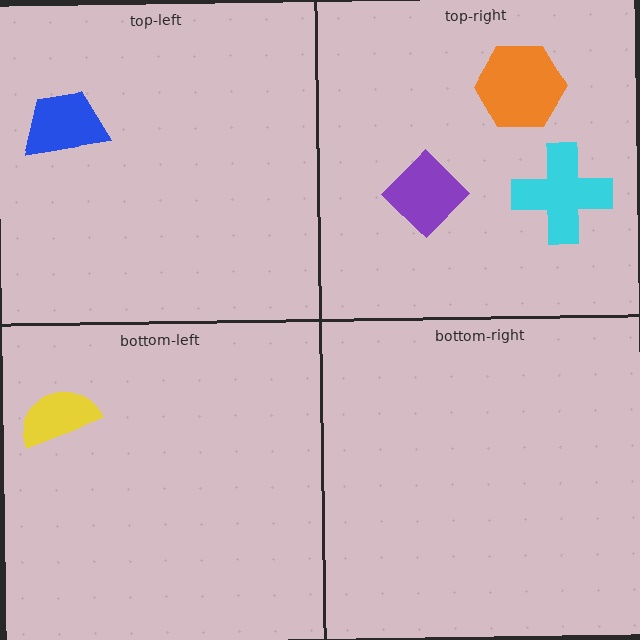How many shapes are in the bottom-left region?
1.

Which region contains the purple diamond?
The top-right region.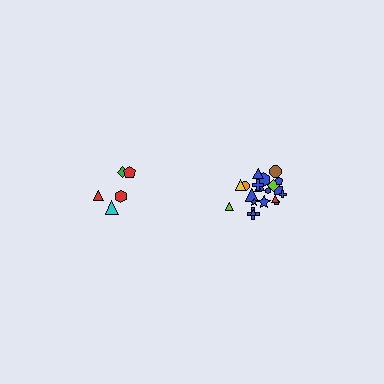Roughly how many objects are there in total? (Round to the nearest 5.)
Roughly 25 objects in total.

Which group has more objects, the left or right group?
The right group.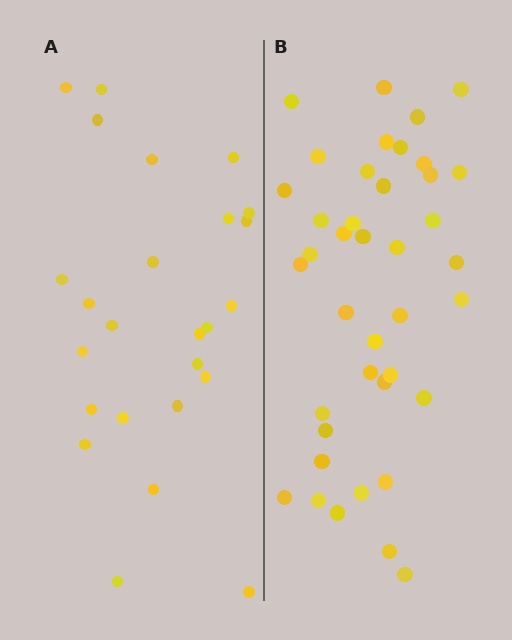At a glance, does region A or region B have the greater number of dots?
Region B (the right region) has more dots.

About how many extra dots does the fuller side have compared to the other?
Region B has approximately 15 more dots than region A.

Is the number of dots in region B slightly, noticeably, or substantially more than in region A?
Region B has substantially more. The ratio is roughly 1.6 to 1.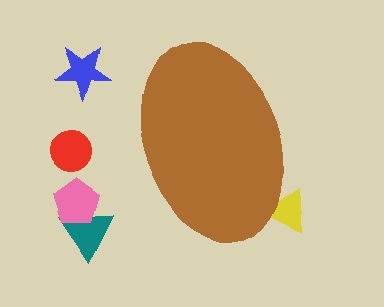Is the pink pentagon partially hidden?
No, the pink pentagon is fully visible.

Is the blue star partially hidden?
No, the blue star is fully visible.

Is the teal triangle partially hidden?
No, the teal triangle is fully visible.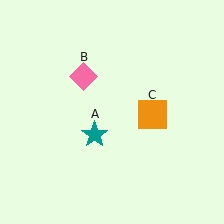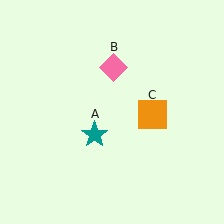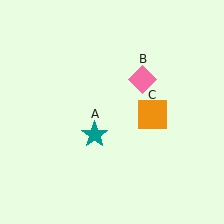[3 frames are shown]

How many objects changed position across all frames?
1 object changed position: pink diamond (object B).